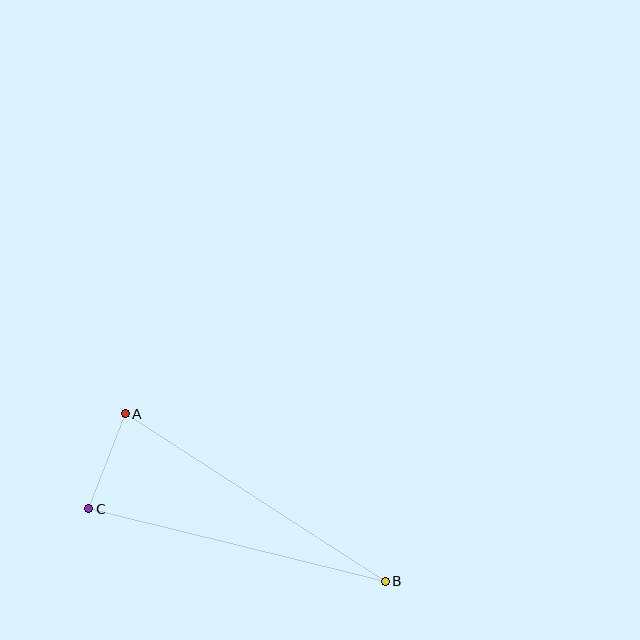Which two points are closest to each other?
Points A and C are closest to each other.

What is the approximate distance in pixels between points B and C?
The distance between B and C is approximately 305 pixels.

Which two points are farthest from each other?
Points A and B are farthest from each other.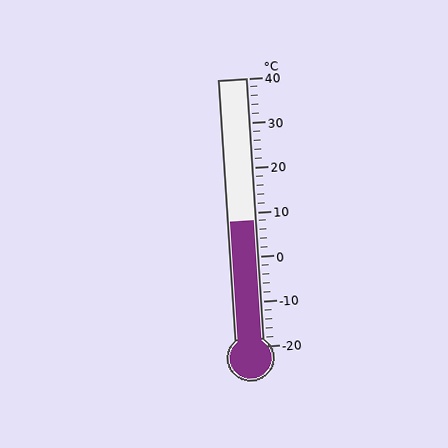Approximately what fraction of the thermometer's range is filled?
The thermometer is filled to approximately 45% of its range.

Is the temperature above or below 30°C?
The temperature is below 30°C.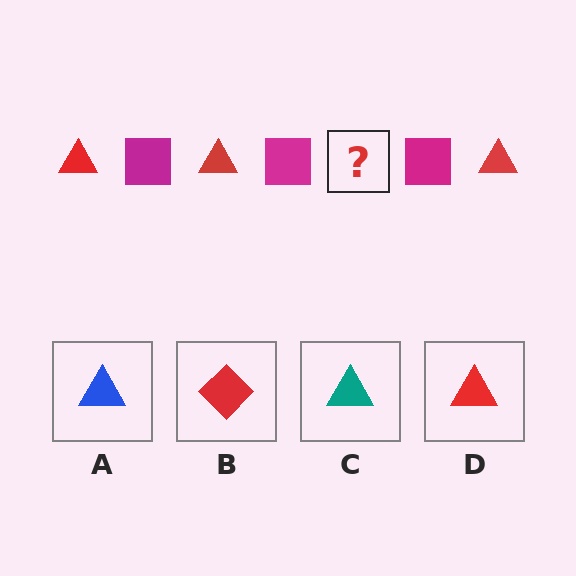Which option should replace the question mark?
Option D.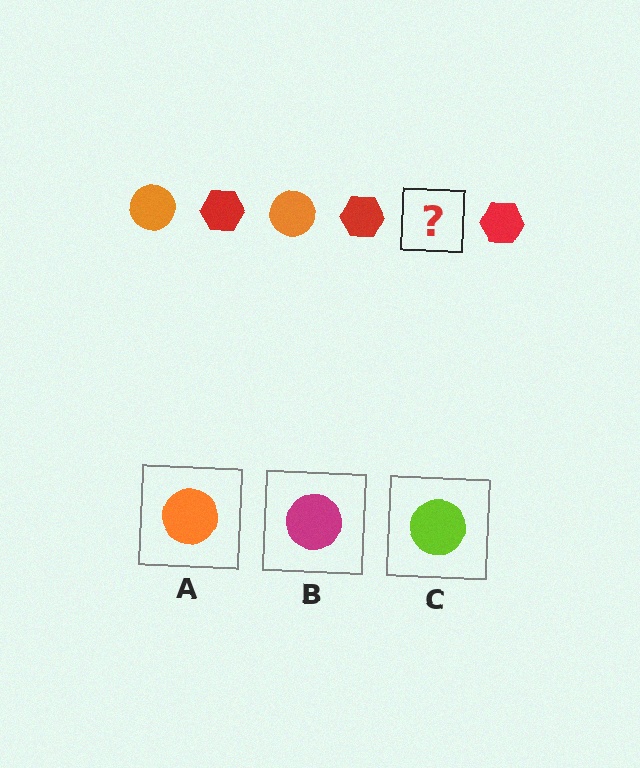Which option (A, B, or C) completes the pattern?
A.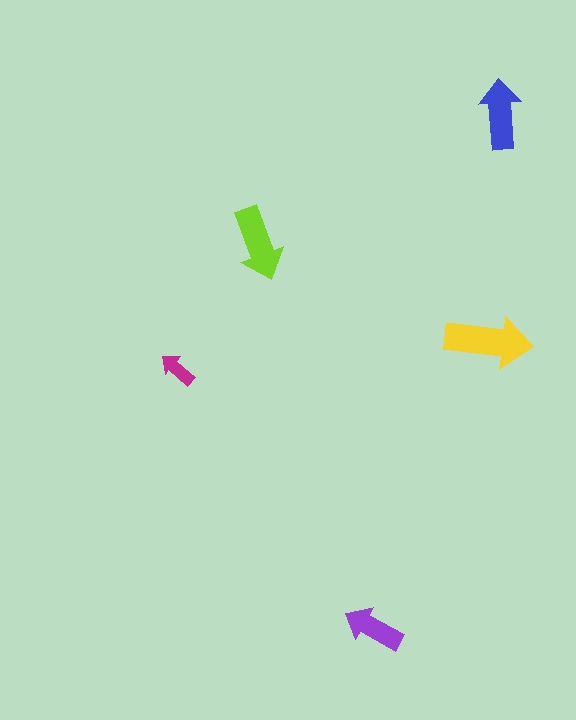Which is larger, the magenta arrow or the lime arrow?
The lime one.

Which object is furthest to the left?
The magenta arrow is leftmost.